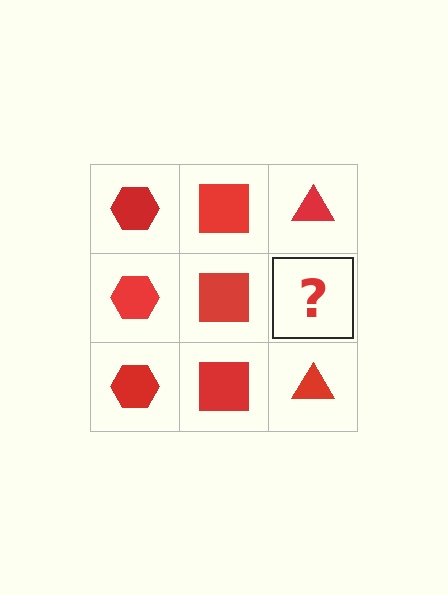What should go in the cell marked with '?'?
The missing cell should contain a red triangle.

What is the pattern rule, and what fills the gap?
The rule is that each column has a consistent shape. The gap should be filled with a red triangle.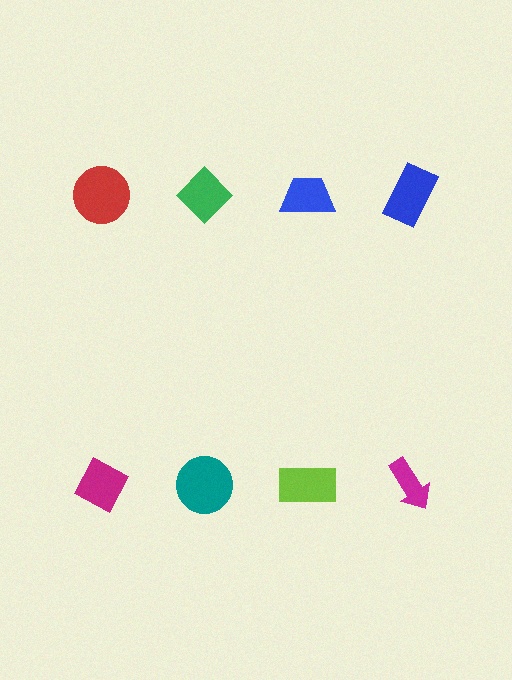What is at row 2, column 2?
A teal circle.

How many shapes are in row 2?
4 shapes.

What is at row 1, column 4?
A blue rectangle.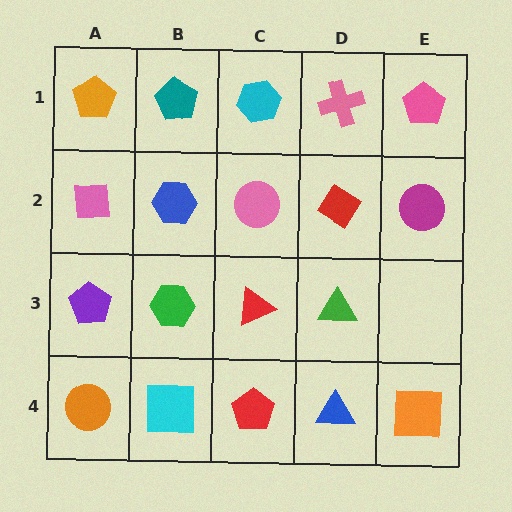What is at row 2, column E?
A magenta circle.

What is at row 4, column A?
An orange circle.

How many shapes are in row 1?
5 shapes.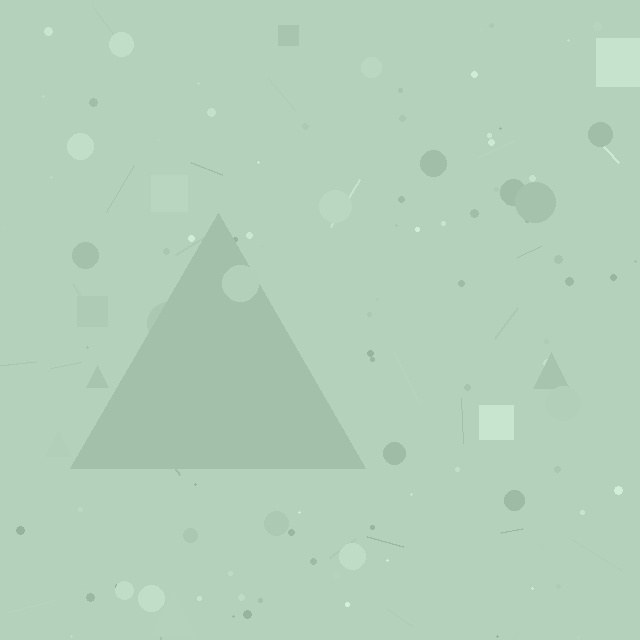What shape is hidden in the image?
A triangle is hidden in the image.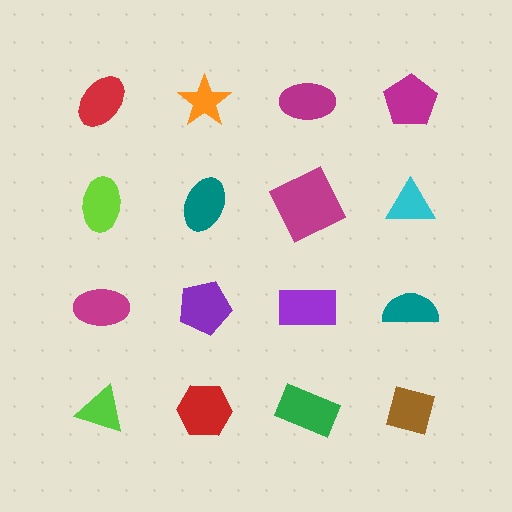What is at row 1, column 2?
An orange star.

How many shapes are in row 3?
4 shapes.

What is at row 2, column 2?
A teal ellipse.